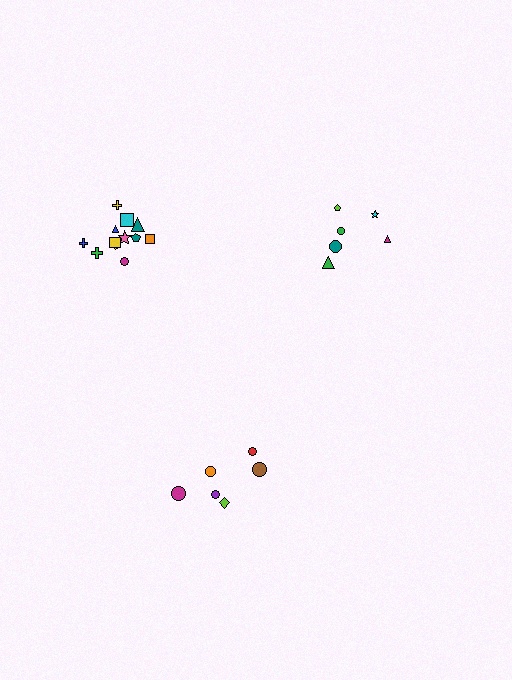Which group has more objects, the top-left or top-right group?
The top-left group.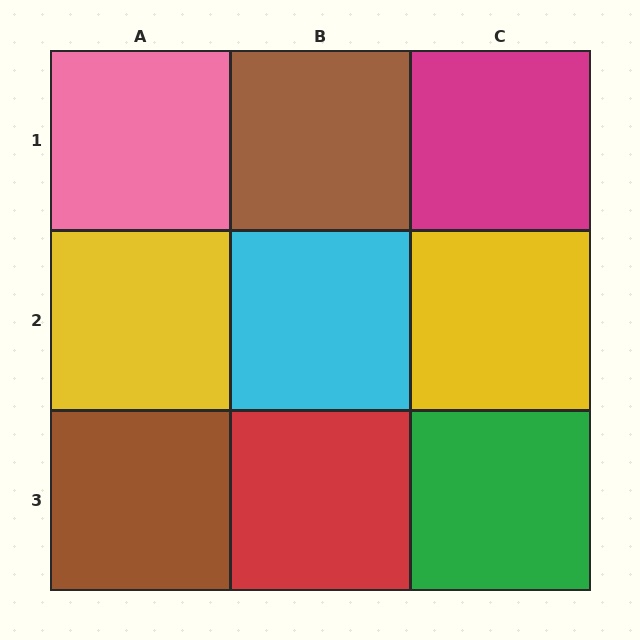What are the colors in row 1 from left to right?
Pink, brown, magenta.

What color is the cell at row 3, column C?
Green.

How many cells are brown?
2 cells are brown.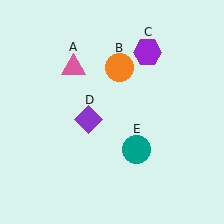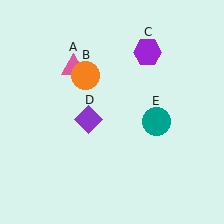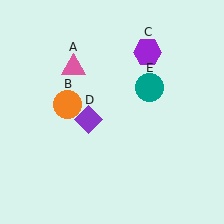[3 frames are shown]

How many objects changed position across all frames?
2 objects changed position: orange circle (object B), teal circle (object E).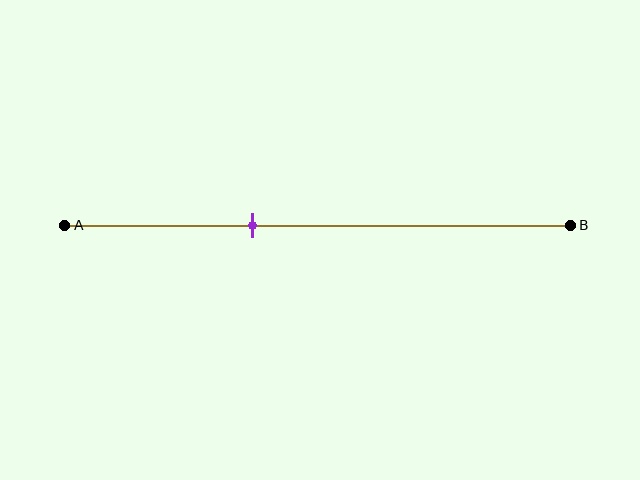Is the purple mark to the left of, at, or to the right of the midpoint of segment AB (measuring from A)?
The purple mark is to the left of the midpoint of segment AB.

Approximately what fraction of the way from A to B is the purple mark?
The purple mark is approximately 35% of the way from A to B.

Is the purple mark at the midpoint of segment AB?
No, the mark is at about 35% from A, not at the 50% midpoint.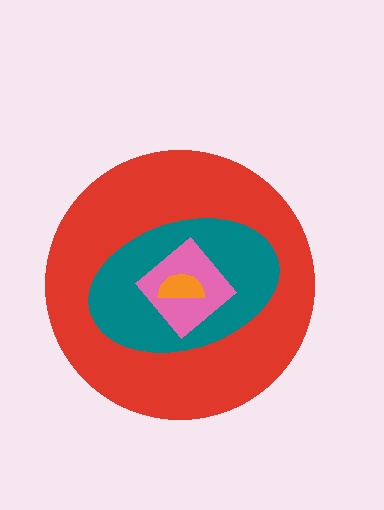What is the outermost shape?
The red circle.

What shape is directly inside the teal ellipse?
The pink diamond.